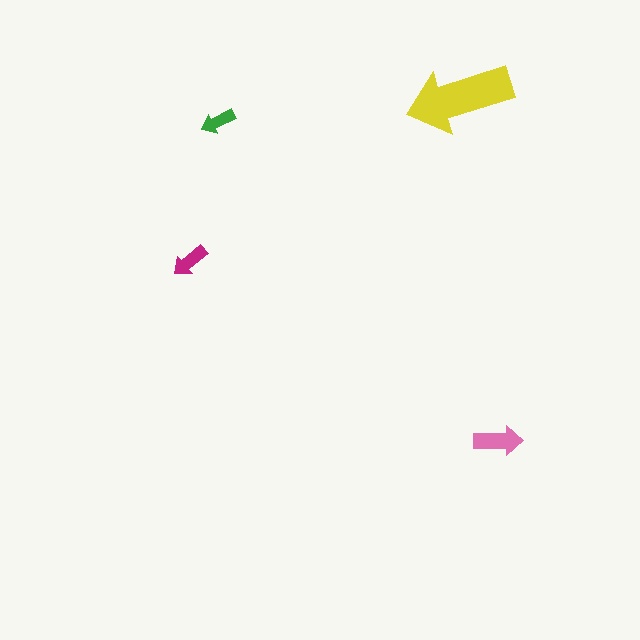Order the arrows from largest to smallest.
the yellow one, the pink one, the magenta one, the green one.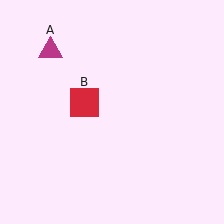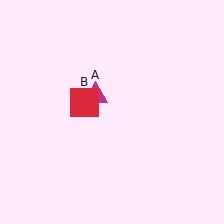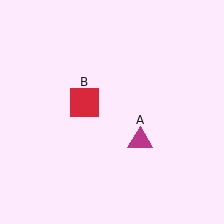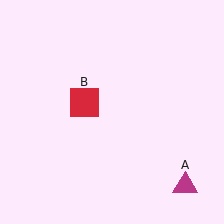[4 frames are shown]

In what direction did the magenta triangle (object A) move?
The magenta triangle (object A) moved down and to the right.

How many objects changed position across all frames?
1 object changed position: magenta triangle (object A).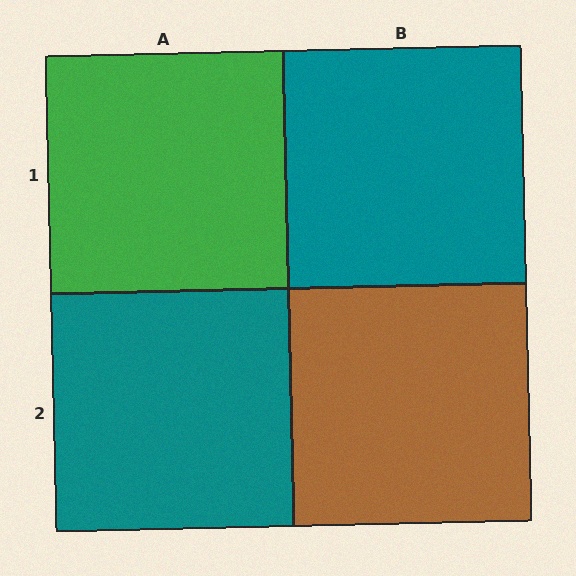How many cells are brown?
1 cell is brown.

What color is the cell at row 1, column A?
Green.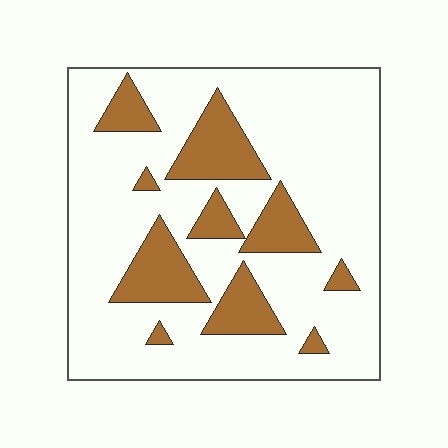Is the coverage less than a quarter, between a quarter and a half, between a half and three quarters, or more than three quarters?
Less than a quarter.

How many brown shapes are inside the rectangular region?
10.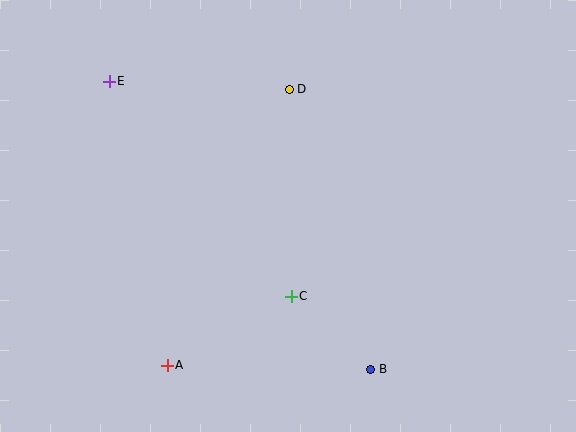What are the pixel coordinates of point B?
Point B is at (371, 369).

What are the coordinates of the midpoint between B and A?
The midpoint between B and A is at (269, 367).